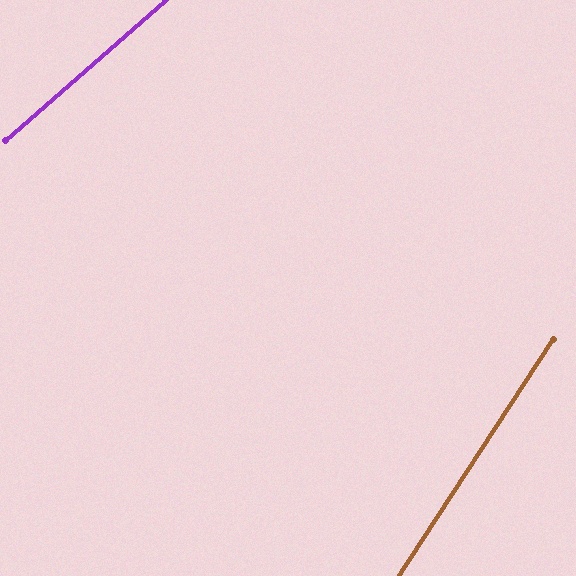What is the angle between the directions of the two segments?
Approximately 16 degrees.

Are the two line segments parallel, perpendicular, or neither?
Neither parallel nor perpendicular — they differ by about 16°.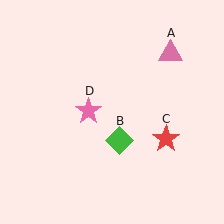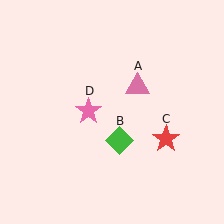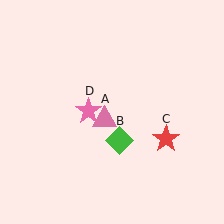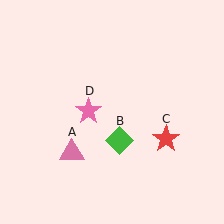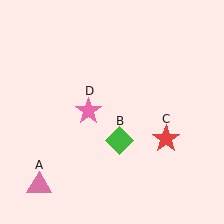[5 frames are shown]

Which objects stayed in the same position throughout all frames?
Green diamond (object B) and red star (object C) and pink star (object D) remained stationary.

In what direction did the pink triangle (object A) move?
The pink triangle (object A) moved down and to the left.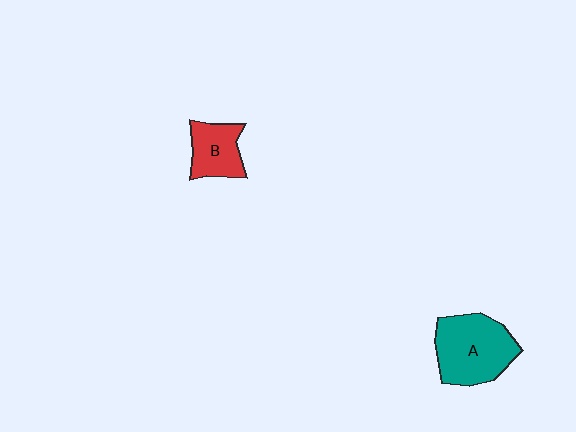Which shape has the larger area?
Shape A (teal).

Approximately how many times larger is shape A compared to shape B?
Approximately 1.8 times.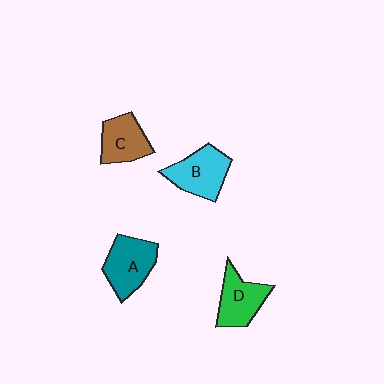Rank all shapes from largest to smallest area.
From largest to smallest: A (teal), B (cyan), D (green), C (brown).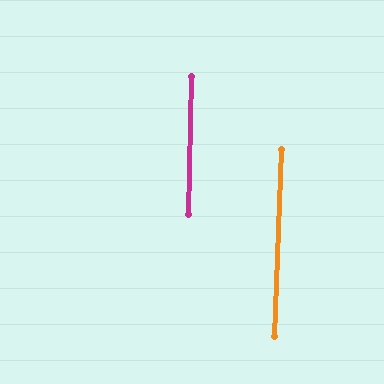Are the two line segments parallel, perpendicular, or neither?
Parallel — their directions differ by only 1.4°.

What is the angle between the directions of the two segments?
Approximately 1 degree.